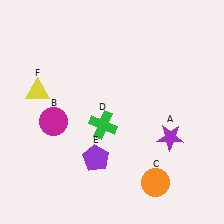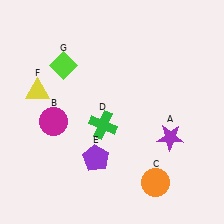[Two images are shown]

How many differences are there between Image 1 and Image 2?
There is 1 difference between the two images.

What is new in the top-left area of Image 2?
A lime diamond (G) was added in the top-left area of Image 2.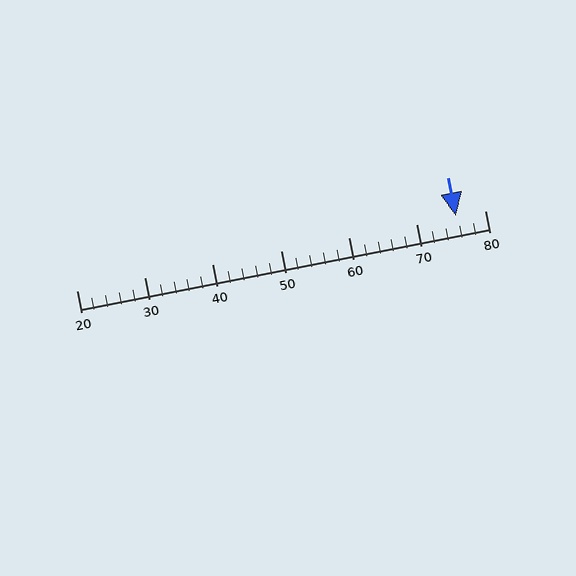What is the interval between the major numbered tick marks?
The major tick marks are spaced 10 units apart.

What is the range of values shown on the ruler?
The ruler shows values from 20 to 80.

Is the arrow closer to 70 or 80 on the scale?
The arrow is closer to 80.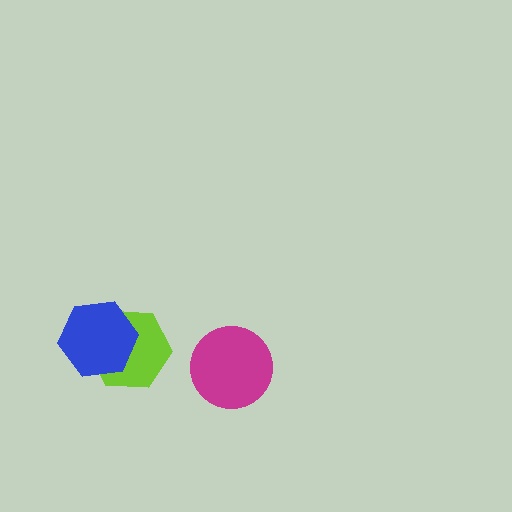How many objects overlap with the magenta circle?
0 objects overlap with the magenta circle.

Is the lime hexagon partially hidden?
Yes, it is partially covered by another shape.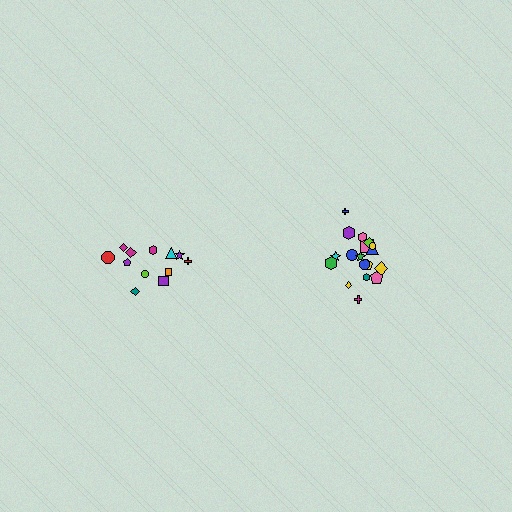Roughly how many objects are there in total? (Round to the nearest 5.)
Roughly 30 objects in total.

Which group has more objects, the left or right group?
The right group.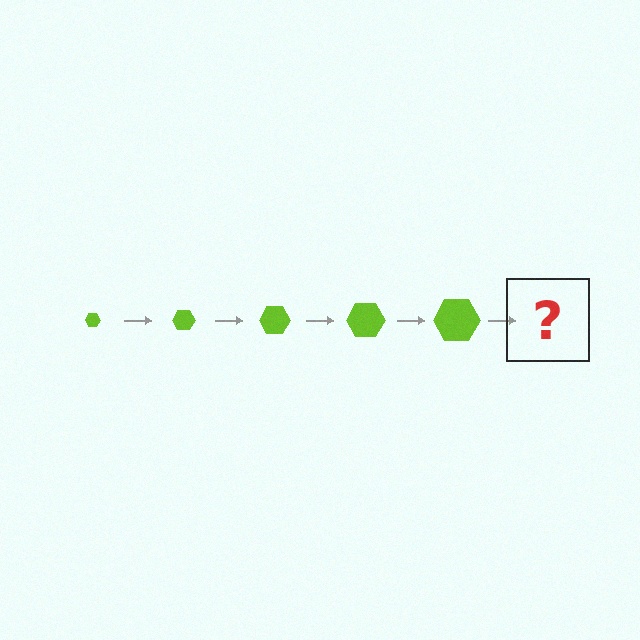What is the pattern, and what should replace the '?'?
The pattern is that the hexagon gets progressively larger each step. The '?' should be a lime hexagon, larger than the previous one.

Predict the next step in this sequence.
The next step is a lime hexagon, larger than the previous one.